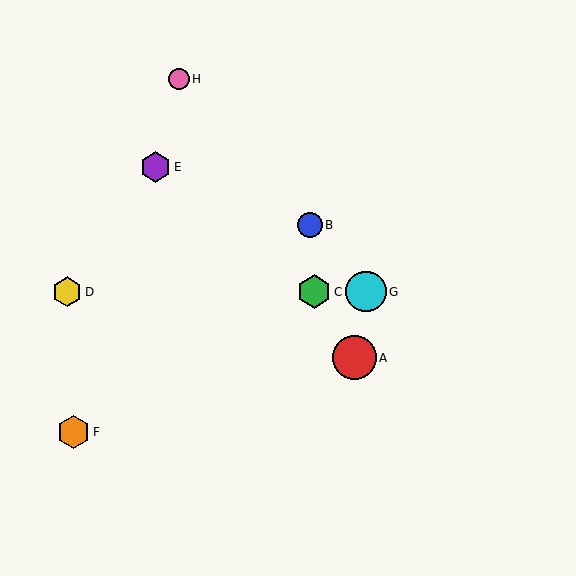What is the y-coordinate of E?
Object E is at y≈167.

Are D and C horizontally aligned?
Yes, both are at y≈292.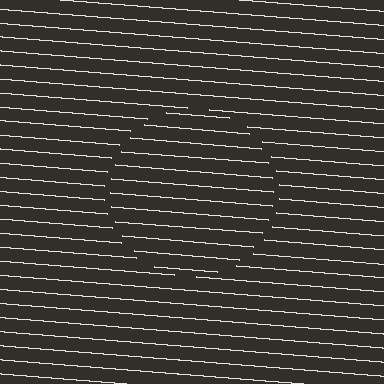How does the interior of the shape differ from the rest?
The interior of the shape contains the same grating, shifted by half a period — the contour is defined by the phase discontinuity where line-ends from the inner and outer gratings abut.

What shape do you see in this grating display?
An illusory circle. The interior of the shape contains the same grating, shifted by half a period — the contour is defined by the phase discontinuity where line-ends from the inner and outer gratings abut.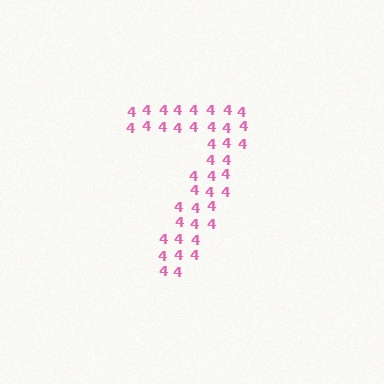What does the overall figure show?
The overall figure shows the digit 7.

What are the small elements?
The small elements are digit 4's.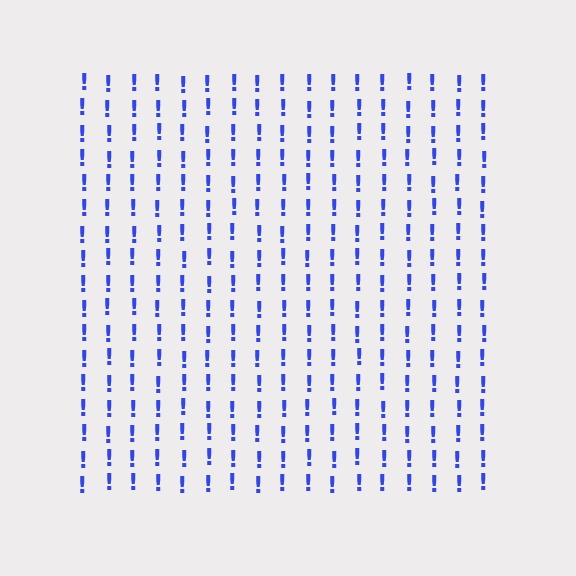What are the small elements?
The small elements are exclamation marks.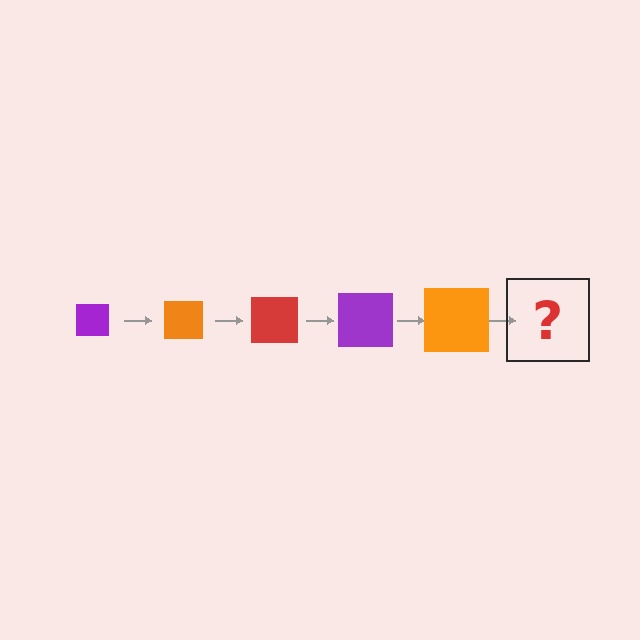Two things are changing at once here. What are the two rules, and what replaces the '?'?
The two rules are that the square grows larger each step and the color cycles through purple, orange, and red. The '?' should be a red square, larger than the previous one.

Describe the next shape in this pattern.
It should be a red square, larger than the previous one.